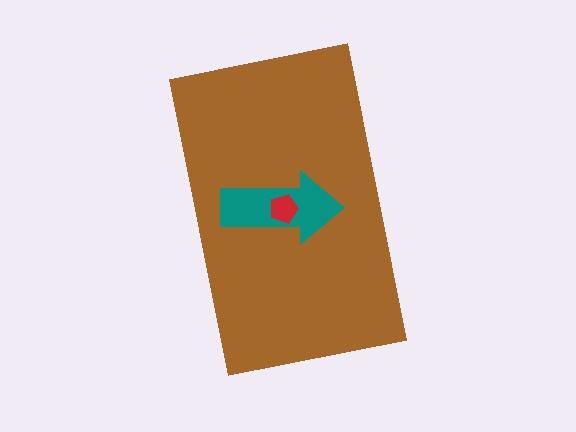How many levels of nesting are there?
3.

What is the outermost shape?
The brown rectangle.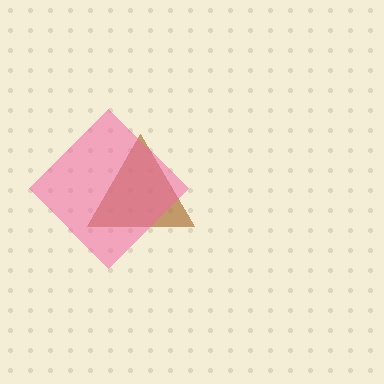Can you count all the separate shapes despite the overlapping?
Yes, there are 2 separate shapes.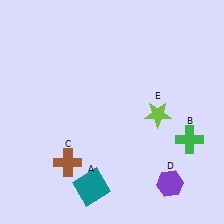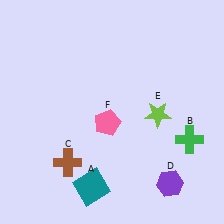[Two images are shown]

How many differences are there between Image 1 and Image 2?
There is 1 difference between the two images.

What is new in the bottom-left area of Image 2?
A pink pentagon (F) was added in the bottom-left area of Image 2.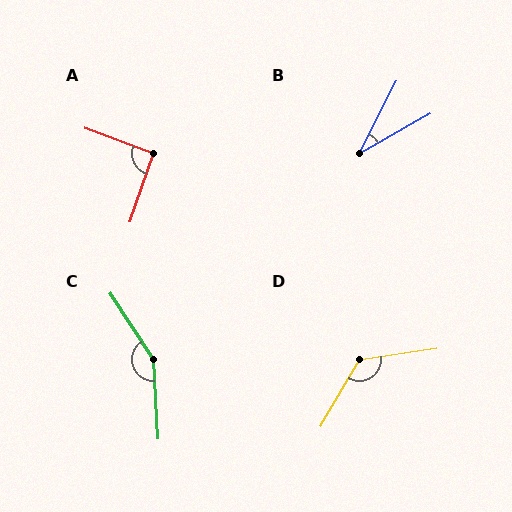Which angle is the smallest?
B, at approximately 33 degrees.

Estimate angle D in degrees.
Approximately 129 degrees.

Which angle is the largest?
C, at approximately 150 degrees.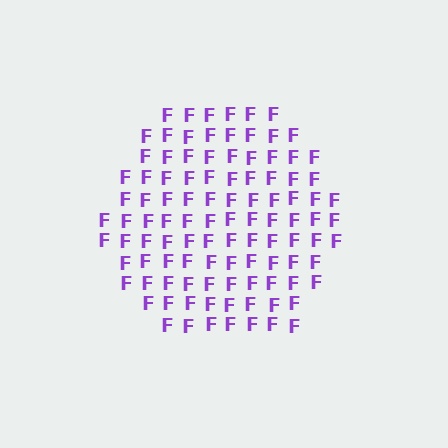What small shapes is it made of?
It is made of small letter F's.